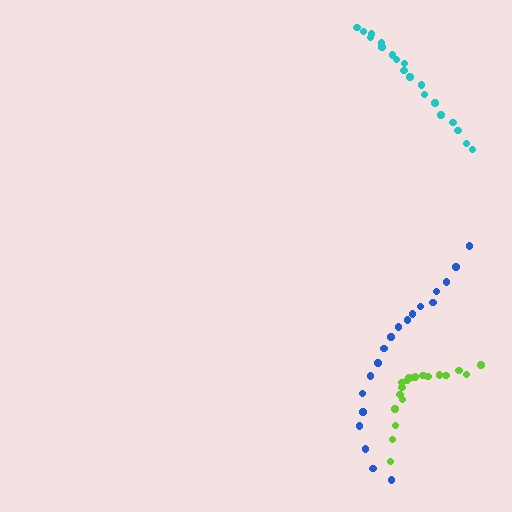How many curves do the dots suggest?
There are 3 distinct paths.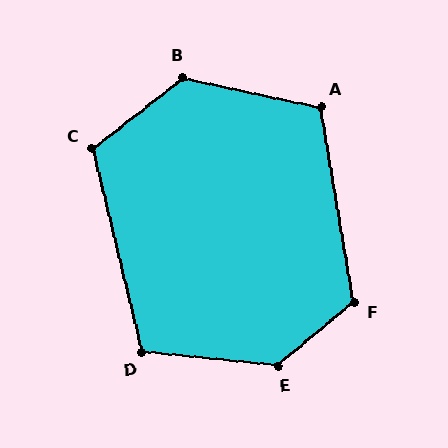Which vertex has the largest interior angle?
E, at approximately 134 degrees.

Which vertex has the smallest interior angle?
D, at approximately 110 degrees.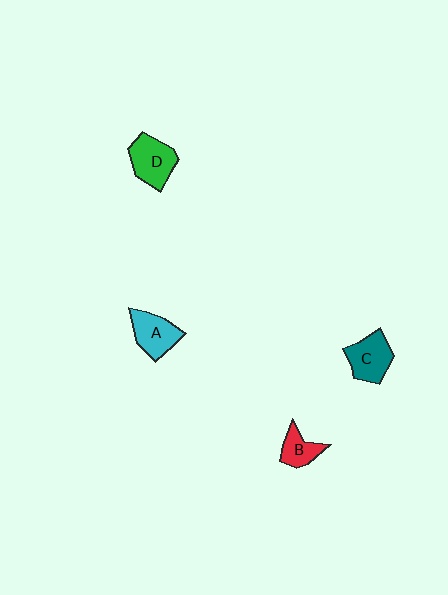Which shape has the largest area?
Shape D (green).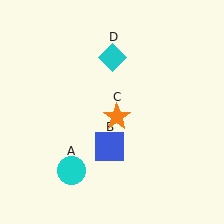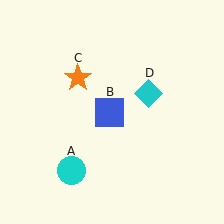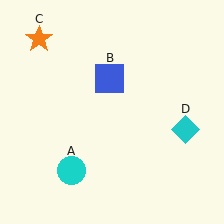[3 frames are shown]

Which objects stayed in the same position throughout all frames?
Cyan circle (object A) remained stationary.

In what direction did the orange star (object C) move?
The orange star (object C) moved up and to the left.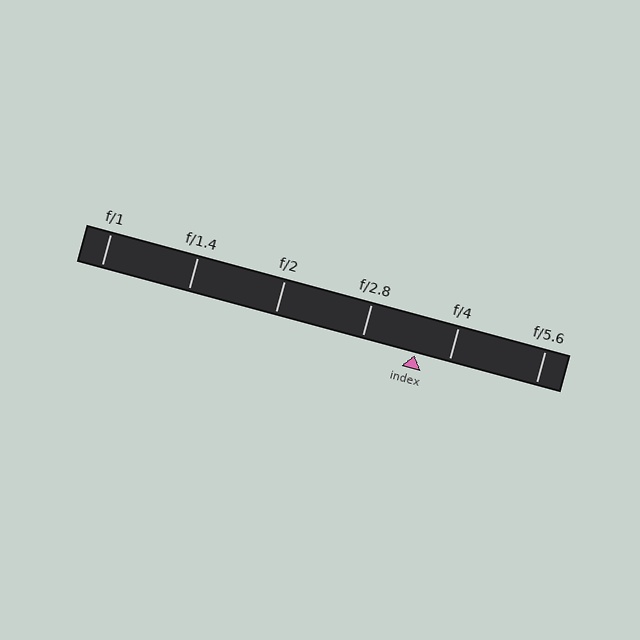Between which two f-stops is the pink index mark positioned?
The index mark is between f/2.8 and f/4.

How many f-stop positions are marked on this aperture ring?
There are 6 f-stop positions marked.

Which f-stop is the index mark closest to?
The index mark is closest to f/4.